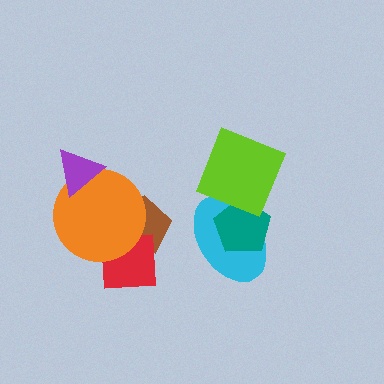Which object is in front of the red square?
The orange circle is in front of the red square.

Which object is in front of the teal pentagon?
The lime diamond is in front of the teal pentagon.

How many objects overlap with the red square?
2 objects overlap with the red square.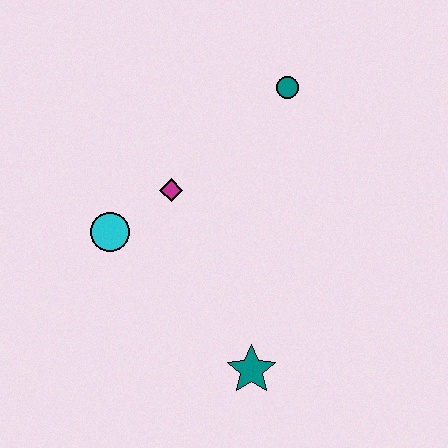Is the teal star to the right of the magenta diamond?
Yes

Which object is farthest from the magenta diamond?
The teal star is farthest from the magenta diamond.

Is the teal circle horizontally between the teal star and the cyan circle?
No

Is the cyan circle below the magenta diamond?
Yes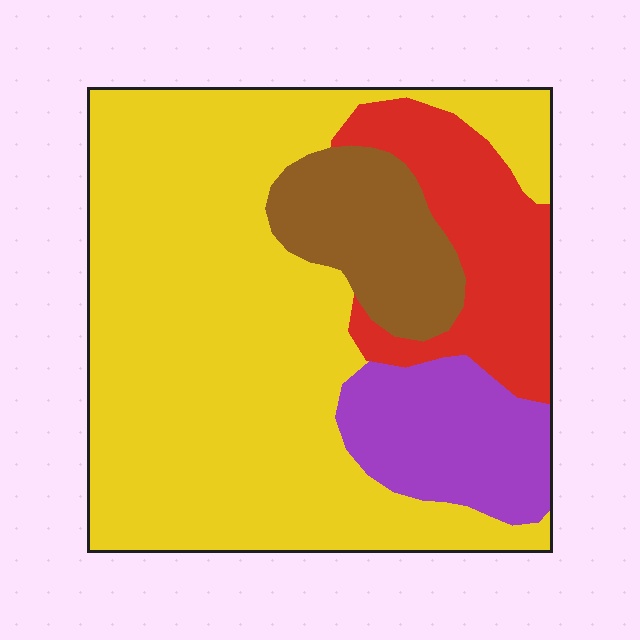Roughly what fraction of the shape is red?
Red covers around 15% of the shape.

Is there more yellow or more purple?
Yellow.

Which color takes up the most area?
Yellow, at roughly 60%.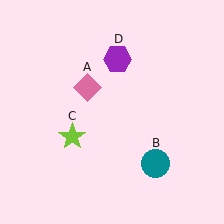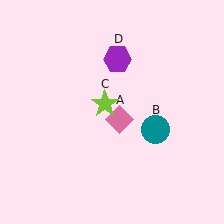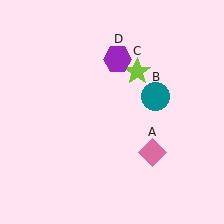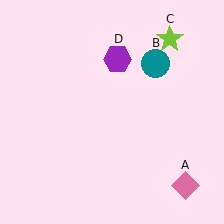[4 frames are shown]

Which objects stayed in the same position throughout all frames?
Purple hexagon (object D) remained stationary.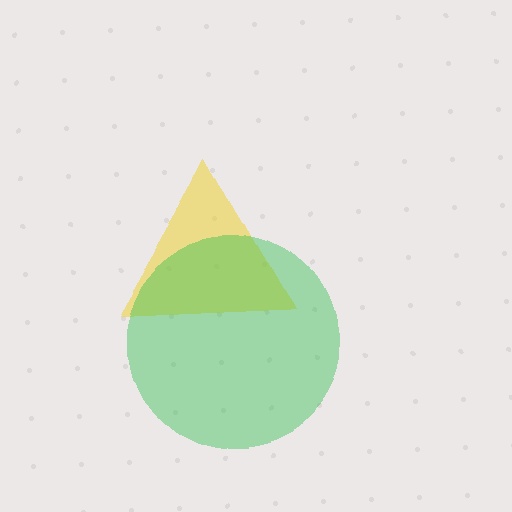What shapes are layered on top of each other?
The layered shapes are: a yellow triangle, a green circle.